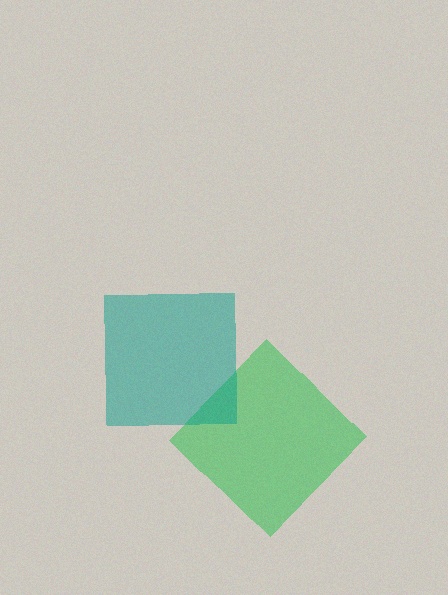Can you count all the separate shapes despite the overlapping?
Yes, there are 2 separate shapes.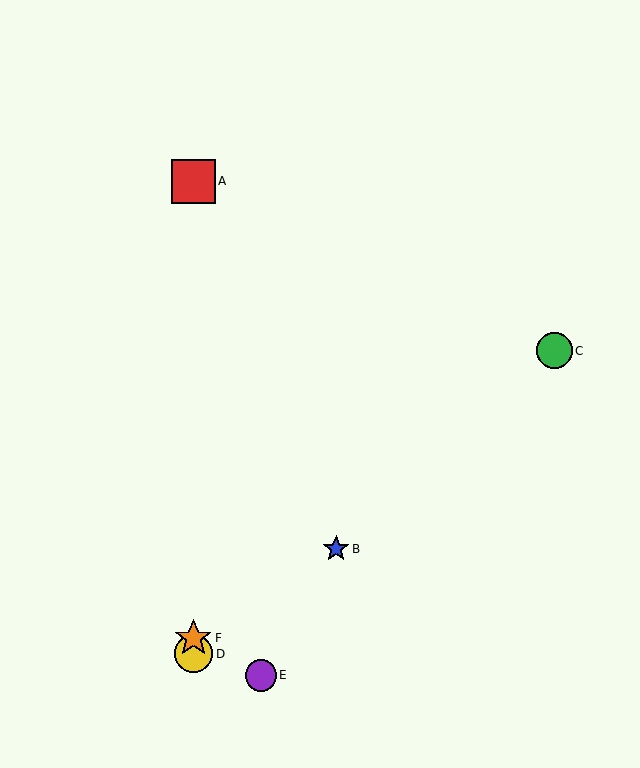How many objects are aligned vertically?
3 objects (A, D, F) are aligned vertically.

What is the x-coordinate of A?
Object A is at x≈193.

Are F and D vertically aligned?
Yes, both are at x≈193.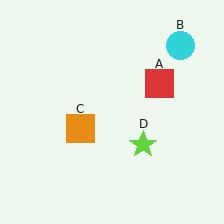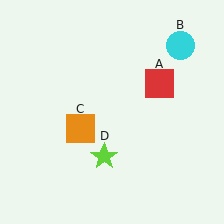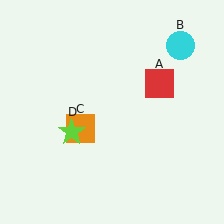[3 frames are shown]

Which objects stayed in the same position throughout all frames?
Red square (object A) and cyan circle (object B) and orange square (object C) remained stationary.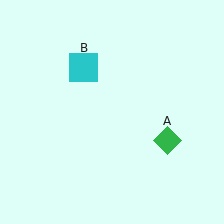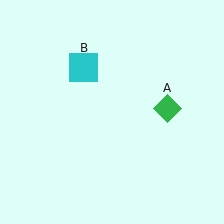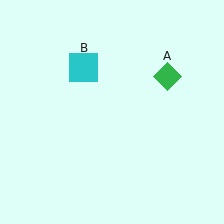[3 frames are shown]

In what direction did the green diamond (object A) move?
The green diamond (object A) moved up.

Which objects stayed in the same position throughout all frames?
Cyan square (object B) remained stationary.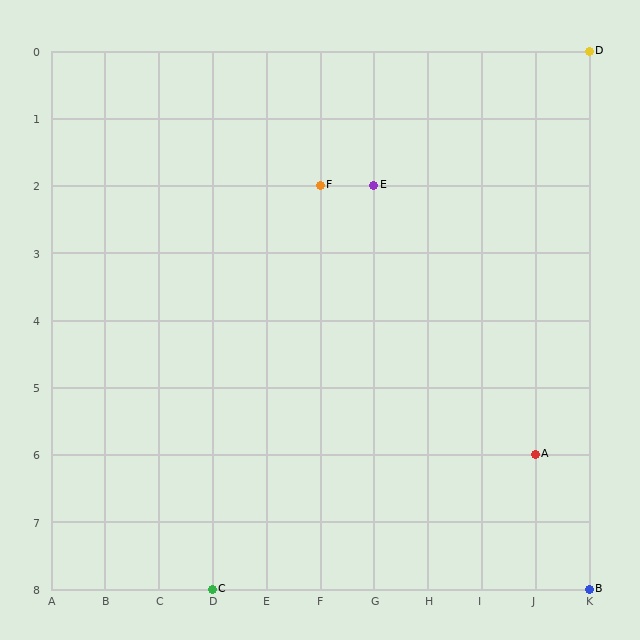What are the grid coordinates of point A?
Point A is at grid coordinates (J, 6).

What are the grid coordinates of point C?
Point C is at grid coordinates (D, 8).